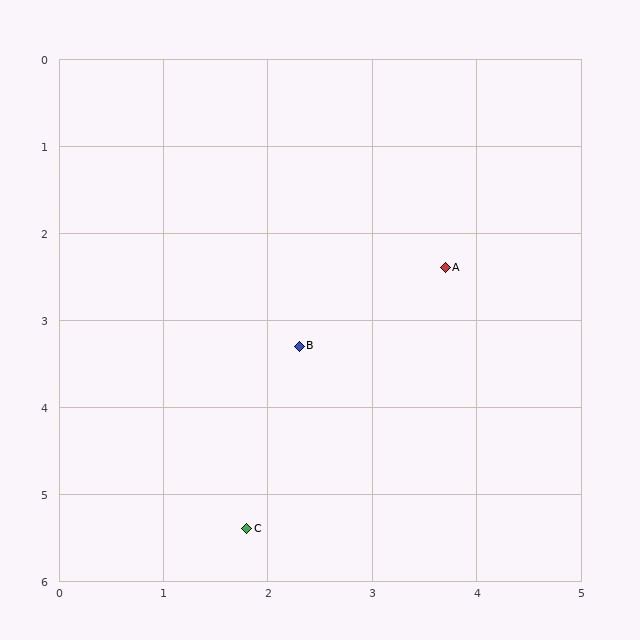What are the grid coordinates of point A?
Point A is at approximately (3.7, 2.4).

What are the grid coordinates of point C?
Point C is at approximately (1.8, 5.4).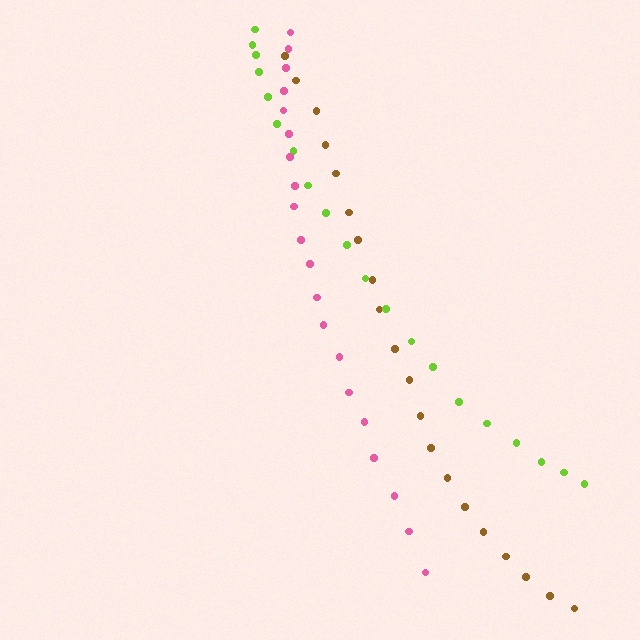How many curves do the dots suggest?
There are 3 distinct paths.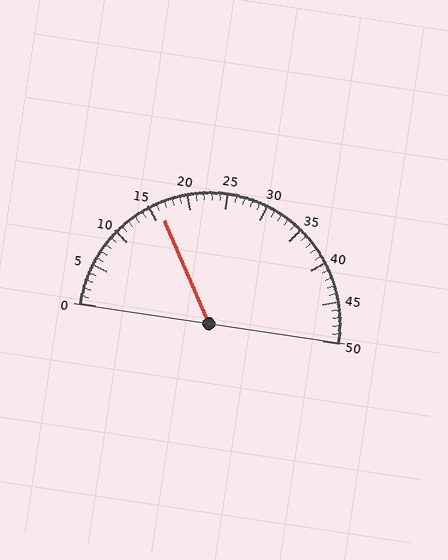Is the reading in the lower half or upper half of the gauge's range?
The reading is in the lower half of the range (0 to 50).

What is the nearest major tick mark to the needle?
The nearest major tick mark is 15.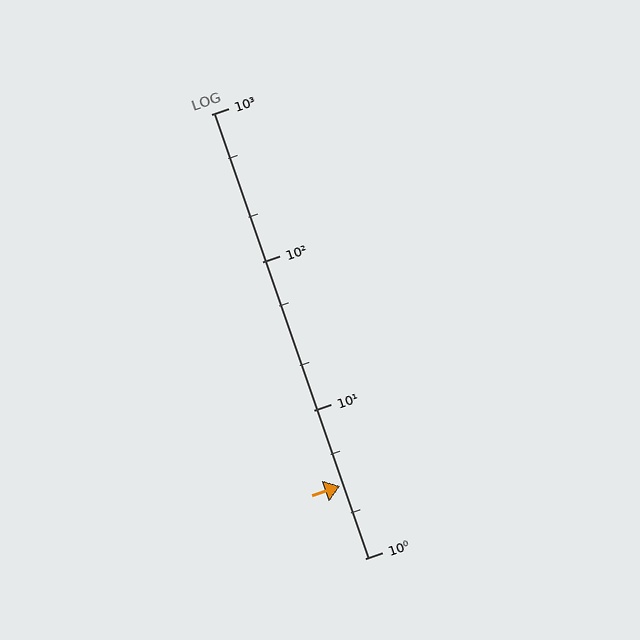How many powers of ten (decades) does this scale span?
The scale spans 3 decades, from 1 to 1000.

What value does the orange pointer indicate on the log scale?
The pointer indicates approximately 3.1.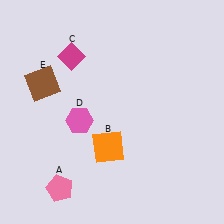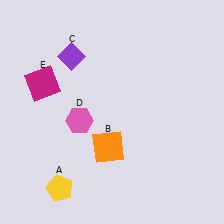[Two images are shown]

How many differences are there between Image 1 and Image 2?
There are 3 differences between the two images.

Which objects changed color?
A changed from pink to yellow. C changed from magenta to purple. E changed from brown to magenta.